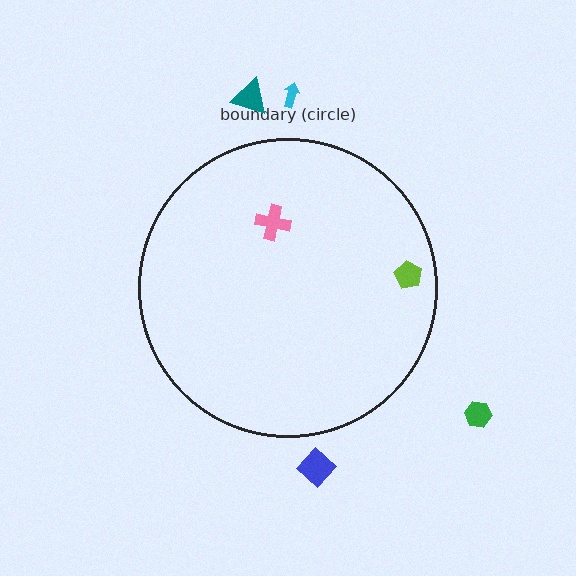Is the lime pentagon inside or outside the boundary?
Inside.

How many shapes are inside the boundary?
2 inside, 4 outside.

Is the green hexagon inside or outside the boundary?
Outside.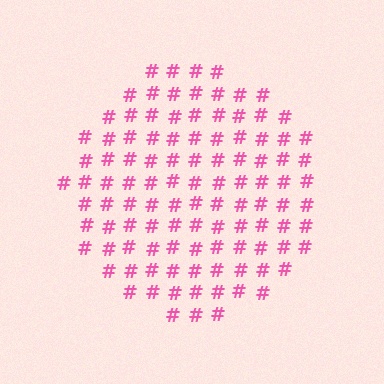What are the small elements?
The small elements are hash symbols.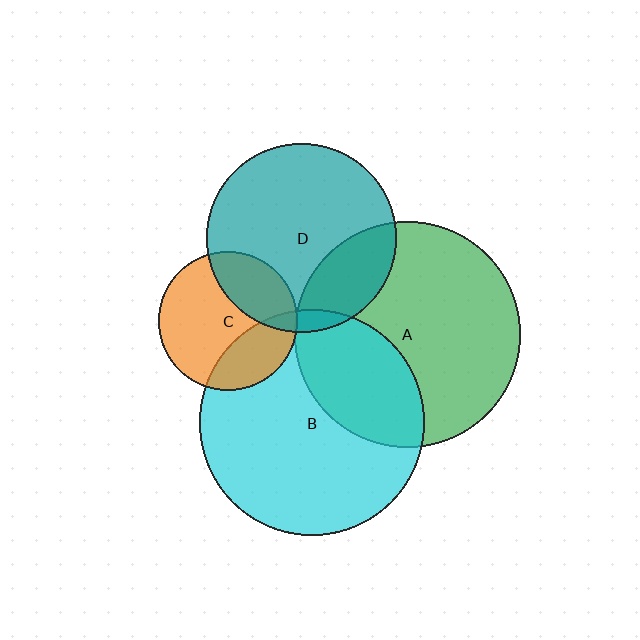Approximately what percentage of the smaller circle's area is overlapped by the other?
Approximately 25%.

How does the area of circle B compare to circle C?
Approximately 2.6 times.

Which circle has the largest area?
Circle A (green).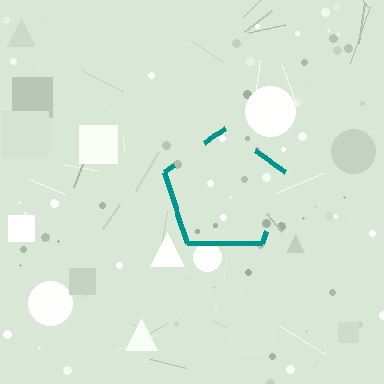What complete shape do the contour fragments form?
The contour fragments form a pentagon.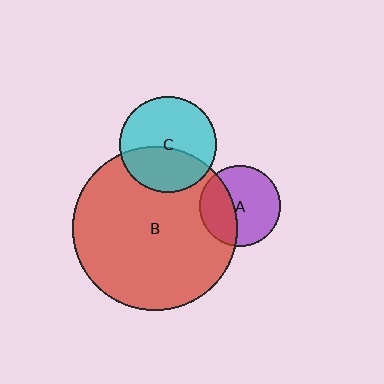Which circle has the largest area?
Circle B (red).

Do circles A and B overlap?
Yes.